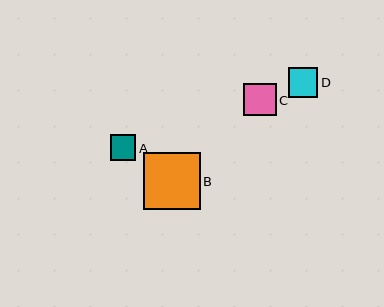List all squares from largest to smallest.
From largest to smallest: B, C, D, A.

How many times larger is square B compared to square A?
Square B is approximately 2.2 times the size of square A.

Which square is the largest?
Square B is the largest with a size of approximately 57 pixels.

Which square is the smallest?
Square A is the smallest with a size of approximately 26 pixels.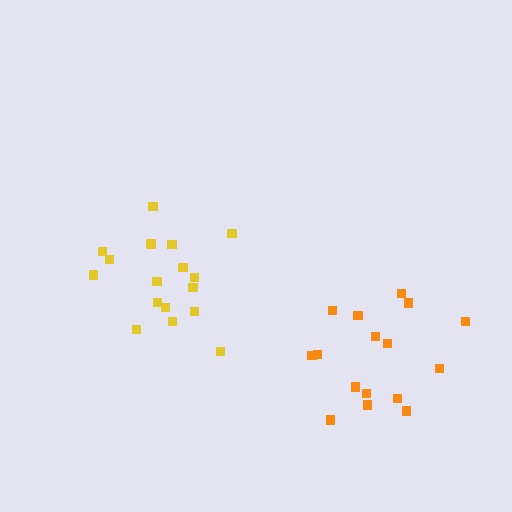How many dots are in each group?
Group 1: 16 dots, Group 2: 17 dots (33 total).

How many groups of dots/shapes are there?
There are 2 groups.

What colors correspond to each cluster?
The clusters are colored: orange, yellow.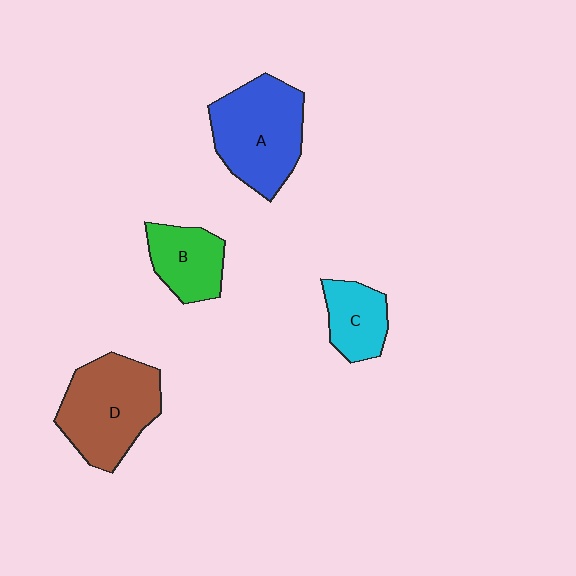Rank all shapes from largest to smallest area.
From largest to smallest: D (brown), A (blue), B (green), C (cyan).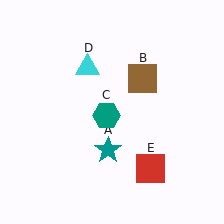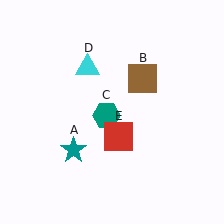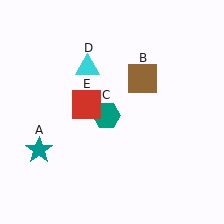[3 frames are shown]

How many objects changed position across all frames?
2 objects changed position: teal star (object A), red square (object E).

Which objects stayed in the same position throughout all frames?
Brown square (object B) and teal hexagon (object C) and cyan triangle (object D) remained stationary.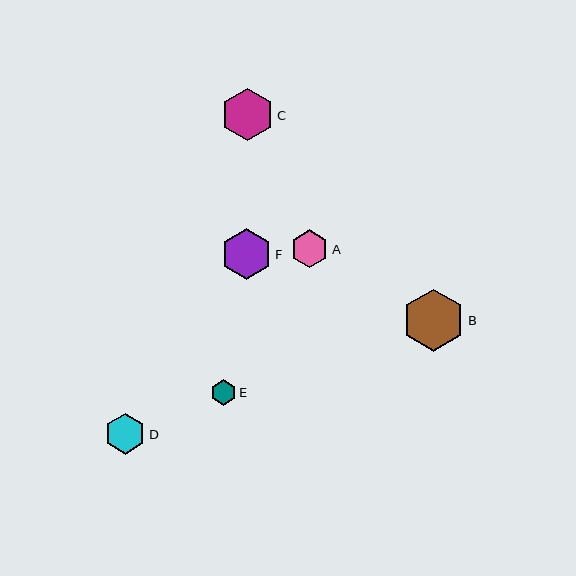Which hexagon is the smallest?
Hexagon E is the smallest with a size of approximately 25 pixels.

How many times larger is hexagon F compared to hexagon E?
Hexagon F is approximately 2.0 times the size of hexagon E.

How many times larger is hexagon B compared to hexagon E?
Hexagon B is approximately 2.5 times the size of hexagon E.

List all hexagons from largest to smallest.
From largest to smallest: B, C, F, D, A, E.